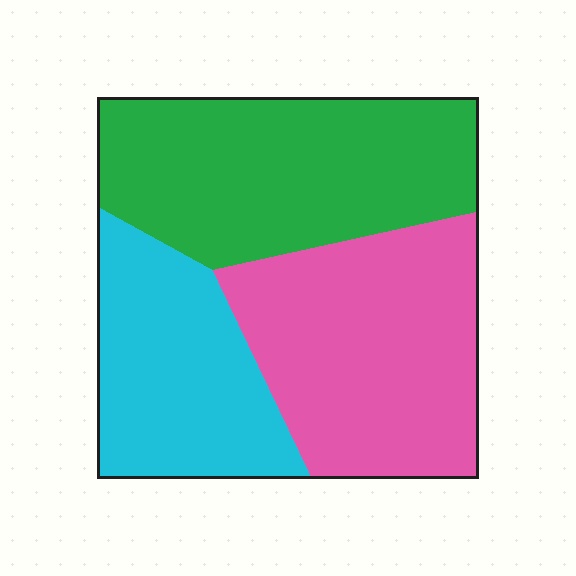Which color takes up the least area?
Cyan, at roughly 25%.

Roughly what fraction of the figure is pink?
Pink covers 36% of the figure.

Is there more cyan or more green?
Green.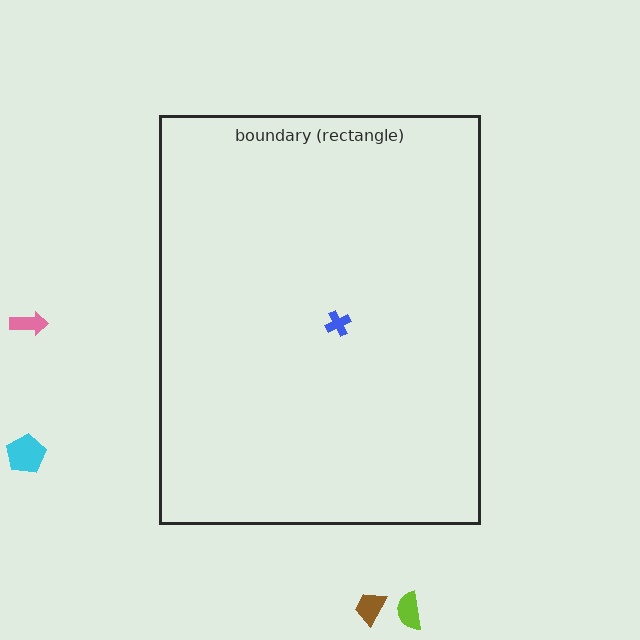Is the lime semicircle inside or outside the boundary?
Outside.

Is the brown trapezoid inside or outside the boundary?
Outside.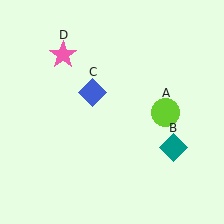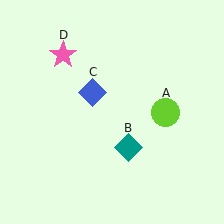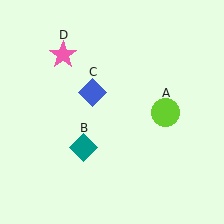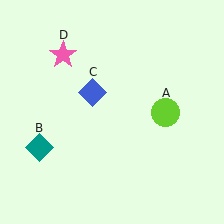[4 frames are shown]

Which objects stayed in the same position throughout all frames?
Lime circle (object A) and blue diamond (object C) and pink star (object D) remained stationary.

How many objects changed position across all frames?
1 object changed position: teal diamond (object B).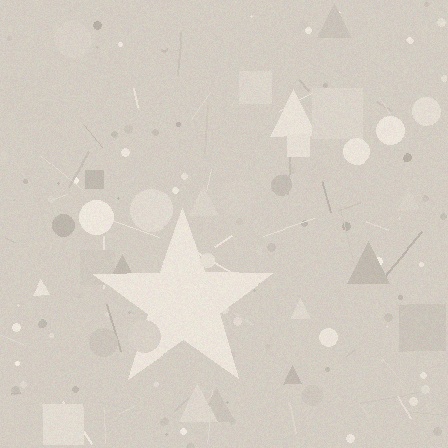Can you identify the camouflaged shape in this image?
The camouflaged shape is a star.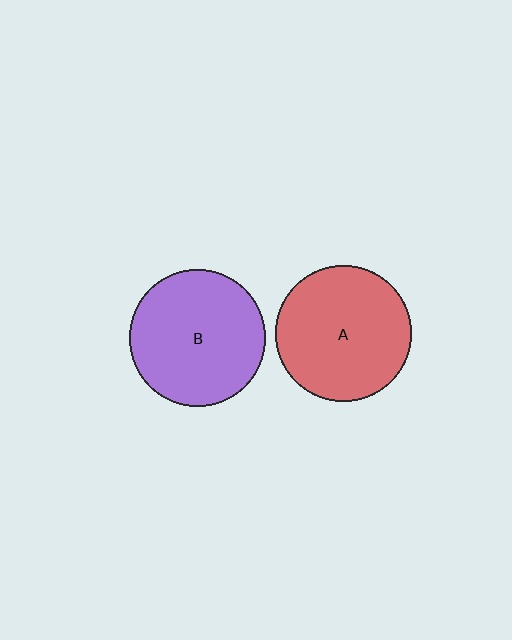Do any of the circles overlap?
No, none of the circles overlap.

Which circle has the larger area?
Circle B (purple).